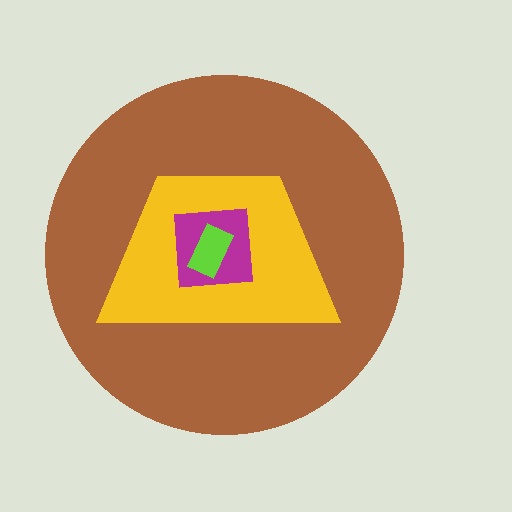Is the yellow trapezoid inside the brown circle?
Yes.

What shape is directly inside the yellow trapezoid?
The magenta square.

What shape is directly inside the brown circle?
The yellow trapezoid.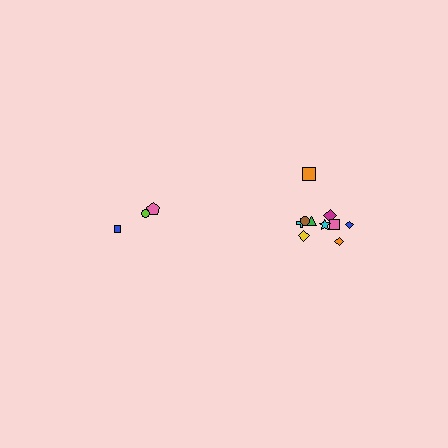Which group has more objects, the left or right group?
The right group.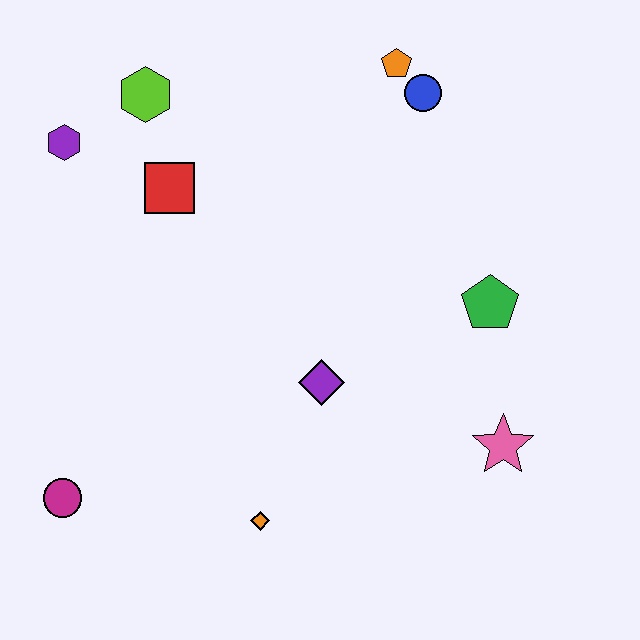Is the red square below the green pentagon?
No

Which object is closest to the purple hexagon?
The lime hexagon is closest to the purple hexagon.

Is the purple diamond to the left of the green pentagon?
Yes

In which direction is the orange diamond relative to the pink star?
The orange diamond is to the left of the pink star.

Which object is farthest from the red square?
The pink star is farthest from the red square.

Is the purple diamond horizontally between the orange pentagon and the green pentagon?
No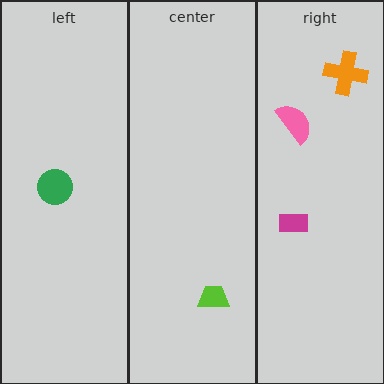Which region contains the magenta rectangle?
The right region.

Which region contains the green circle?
The left region.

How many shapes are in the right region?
3.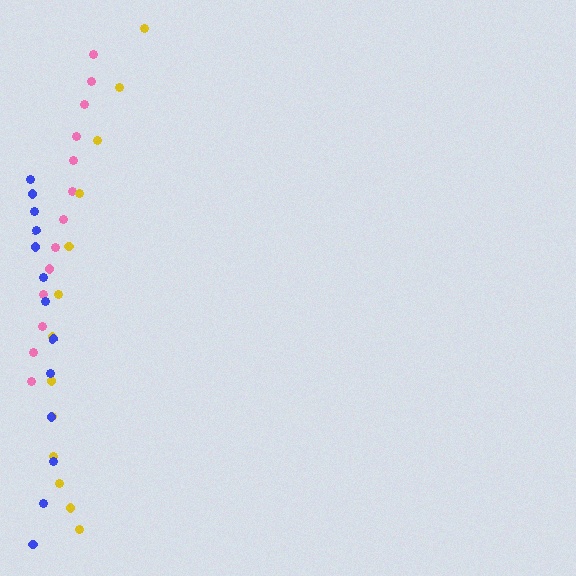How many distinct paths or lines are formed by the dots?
There are 3 distinct paths.